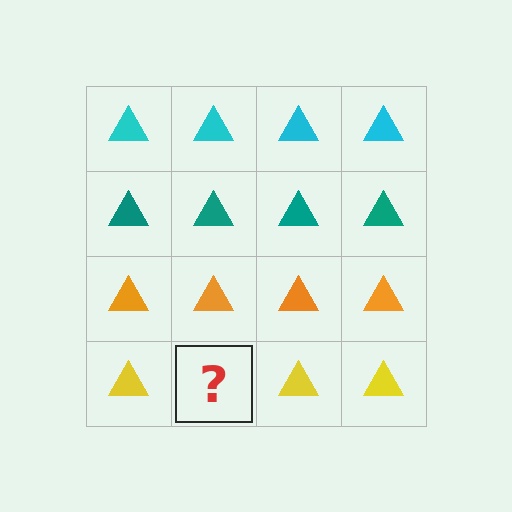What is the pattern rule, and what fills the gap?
The rule is that each row has a consistent color. The gap should be filled with a yellow triangle.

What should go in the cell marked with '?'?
The missing cell should contain a yellow triangle.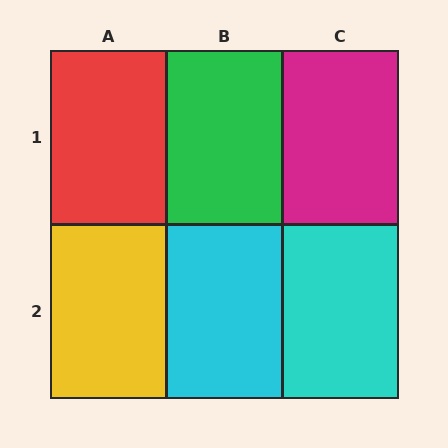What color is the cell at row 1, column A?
Red.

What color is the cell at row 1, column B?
Green.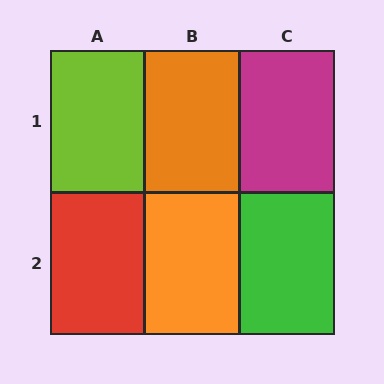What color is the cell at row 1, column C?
Magenta.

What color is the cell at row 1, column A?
Lime.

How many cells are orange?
2 cells are orange.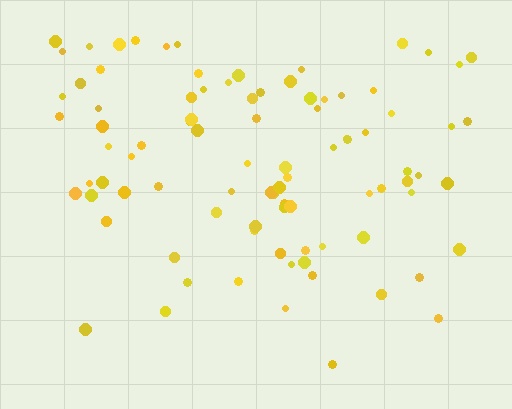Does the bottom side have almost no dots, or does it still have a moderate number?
Still a moderate number, just noticeably fewer than the top.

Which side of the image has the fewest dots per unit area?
The bottom.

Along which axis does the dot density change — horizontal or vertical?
Vertical.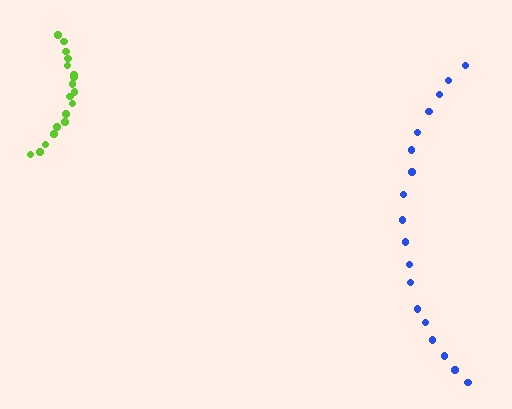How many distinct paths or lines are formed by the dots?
There are 2 distinct paths.